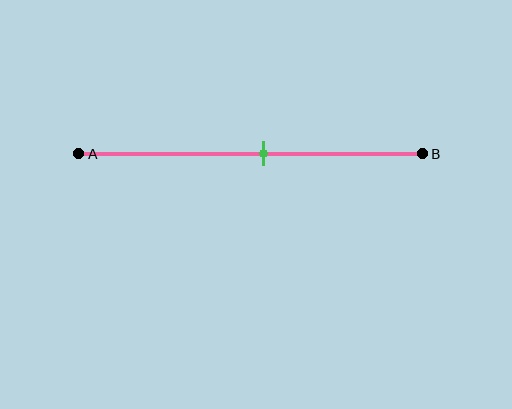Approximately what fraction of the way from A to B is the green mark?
The green mark is approximately 55% of the way from A to B.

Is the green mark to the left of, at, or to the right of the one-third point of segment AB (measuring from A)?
The green mark is to the right of the one-third point of segment AB.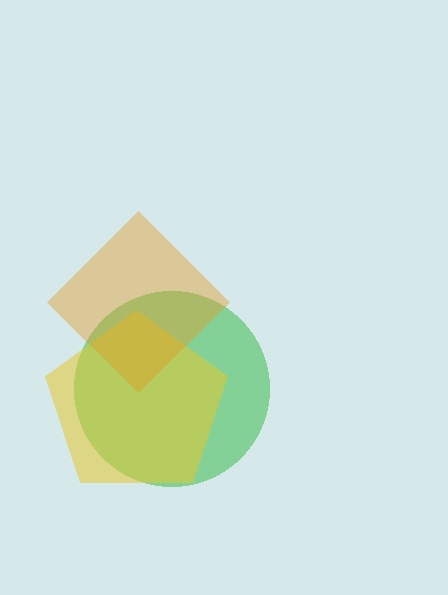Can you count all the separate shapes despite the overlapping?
Yes, there are 3 separate shapes.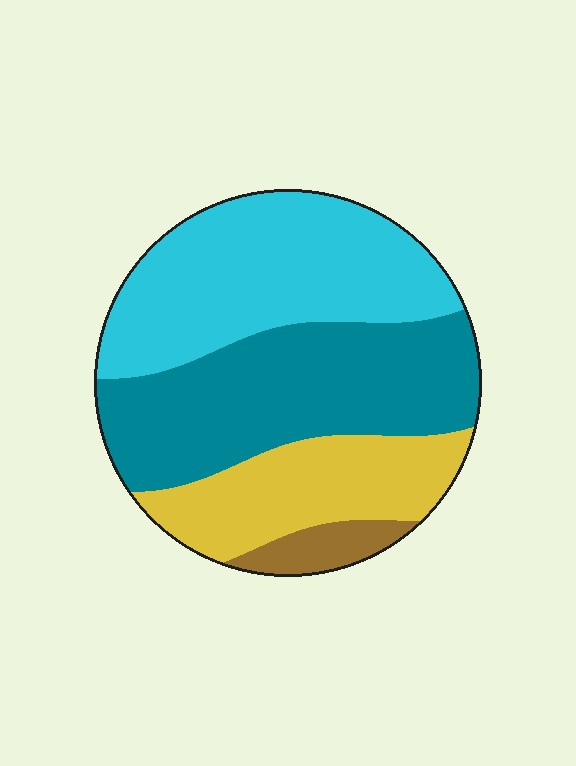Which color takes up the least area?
Brown, at roughly 5%.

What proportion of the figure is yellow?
Yellow takes up about one fifth (1/5) of the figure.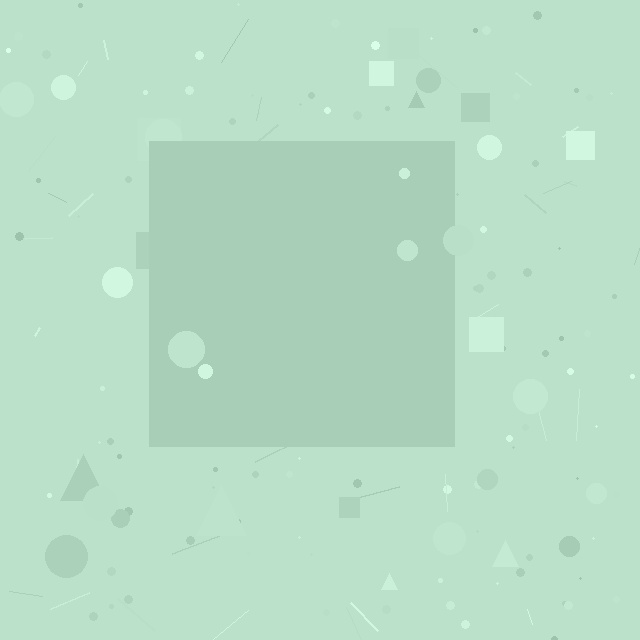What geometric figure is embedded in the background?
A square is embedded in the background.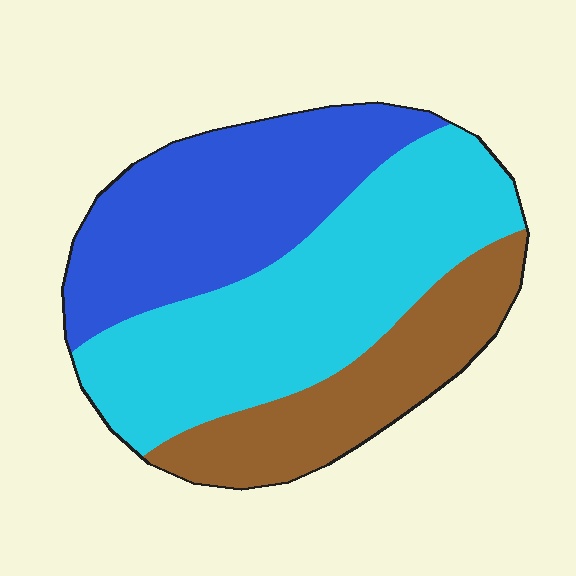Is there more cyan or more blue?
Cyan.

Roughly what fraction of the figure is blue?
Blue covers about 35% of the figure.